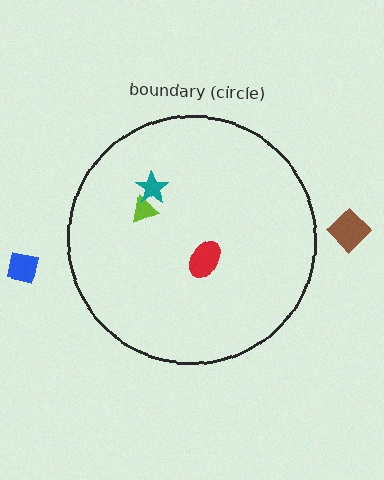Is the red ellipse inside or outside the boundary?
Inside.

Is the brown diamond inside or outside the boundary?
Outside.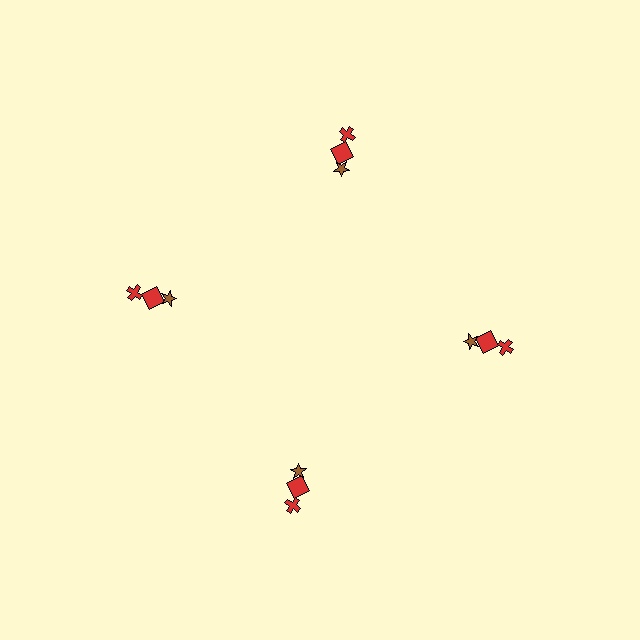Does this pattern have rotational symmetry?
Yes, this pattern has 4-fold rotational symmetry. It looks the same after rotating 90 degrees around the center.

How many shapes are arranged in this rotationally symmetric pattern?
There are 12 shapes, arranged in 4 groups of 3.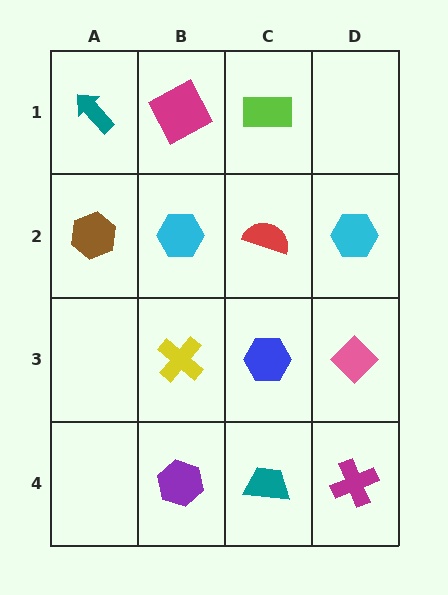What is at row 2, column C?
A red semicircle.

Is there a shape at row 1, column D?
No, that cell is empty.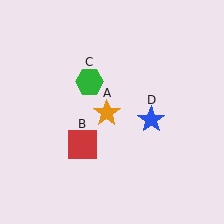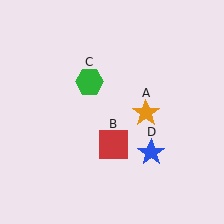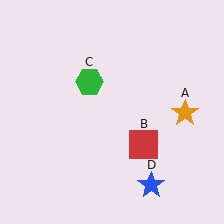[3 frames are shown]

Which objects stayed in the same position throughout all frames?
Green hexagon (object C) remained stationary.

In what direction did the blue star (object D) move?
The blue star (object D) moved down.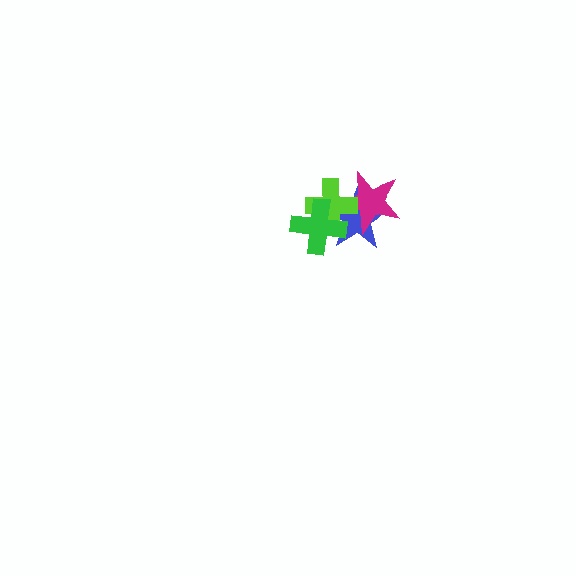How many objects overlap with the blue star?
3 objects overlap with the blue star.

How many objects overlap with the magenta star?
2 objects overlap with the magenta star.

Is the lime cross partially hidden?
Yes, it is partially covered by another shape.